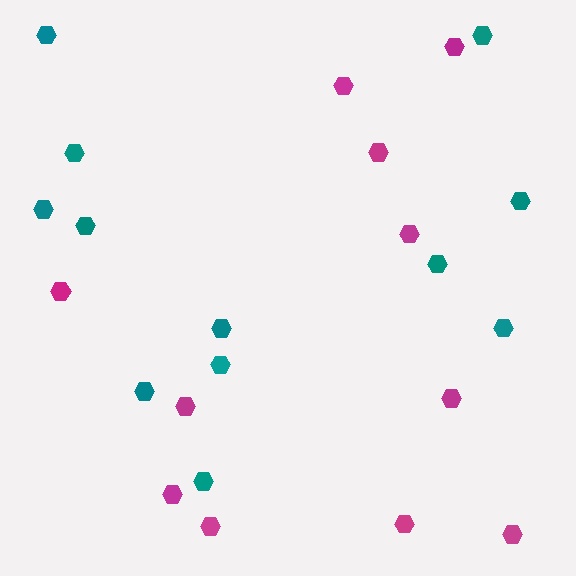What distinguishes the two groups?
There are 2 groups: one group of teal hexagons (12) and one group of magenta hexagons (11).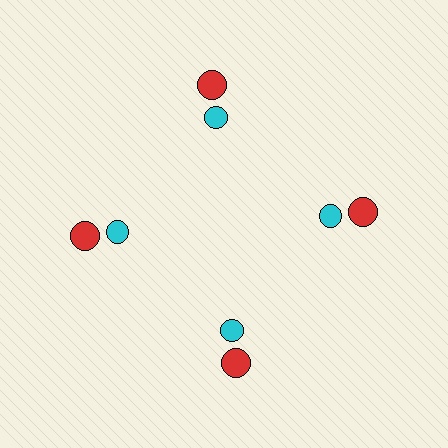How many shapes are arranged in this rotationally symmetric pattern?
There are 8 shapes, arranged in 4 groups of 2.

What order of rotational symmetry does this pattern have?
This pattern has 4-fold rotational symmetry.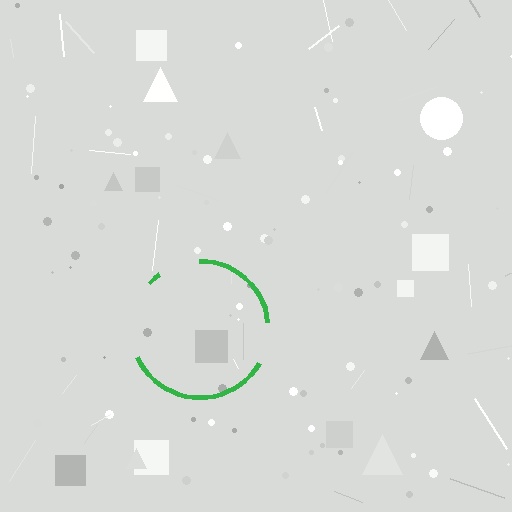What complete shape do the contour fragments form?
The contour fragments form a circle.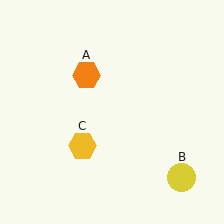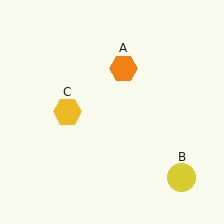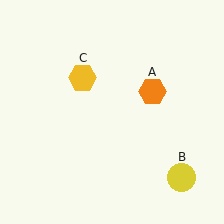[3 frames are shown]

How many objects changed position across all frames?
2 objects changed position: orange hexagon (object A), yellow hexagon (object C).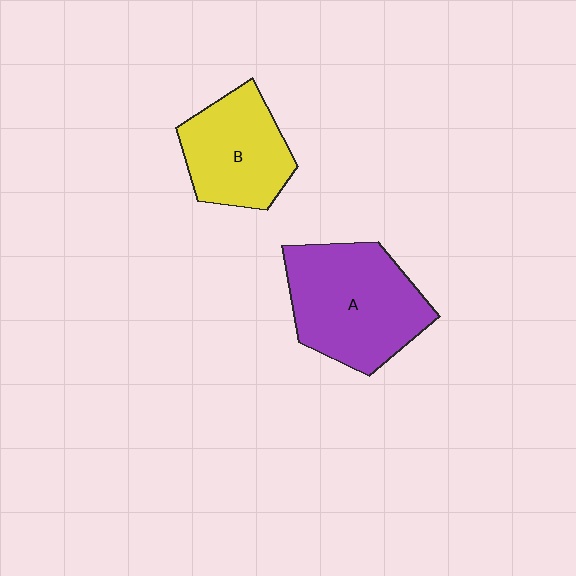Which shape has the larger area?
Shape A (purple).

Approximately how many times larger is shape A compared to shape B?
Approximately 1.4 times.